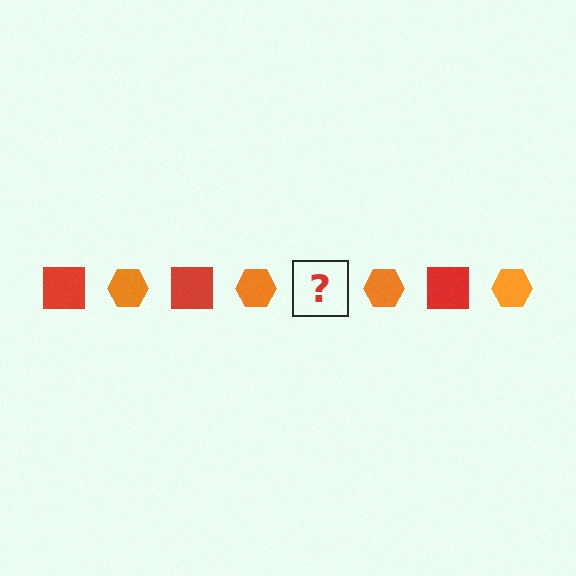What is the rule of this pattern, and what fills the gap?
The rule is that the pattern alternates between red square and orange hexagon. The gap should be filled with a red square.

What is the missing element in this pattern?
The missing element is a red square.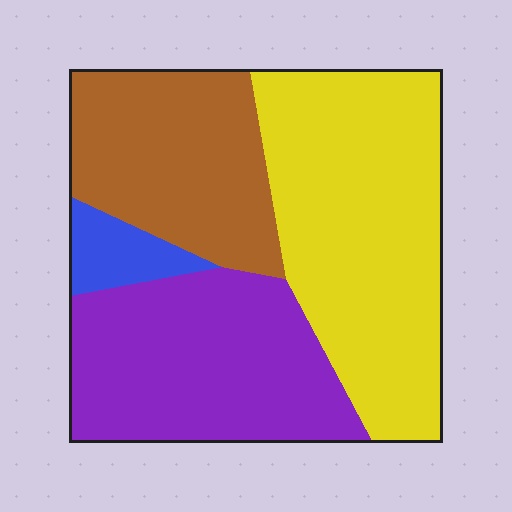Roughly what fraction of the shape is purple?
Purple covers 31% of the shape.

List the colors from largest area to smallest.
From largest to smallest: yellow, purple, brown, blue.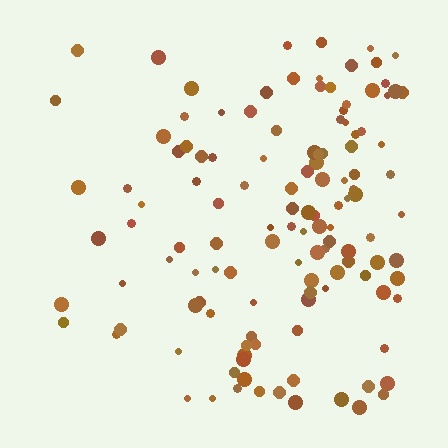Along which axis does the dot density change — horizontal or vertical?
Horizontal.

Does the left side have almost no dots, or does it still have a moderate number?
Still a moderate number, just noticeably fewer than the right.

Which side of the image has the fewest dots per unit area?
The left.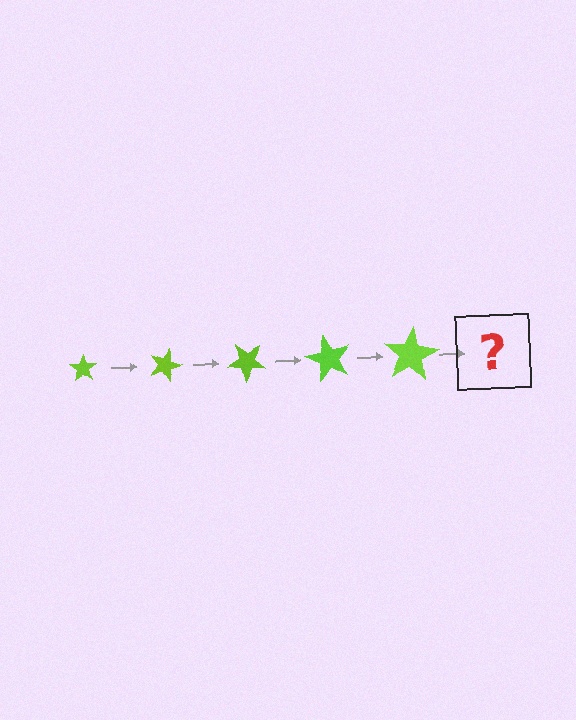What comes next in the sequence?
The next element should be a star, larger than the previous one and rotated 100 degrees from the start.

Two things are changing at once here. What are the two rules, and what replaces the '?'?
The two rules are that the star grows larger each step and it rotates 20 degrees each step. The '?' should be a star, larger than the previous one and rotated 100 degrees from the start.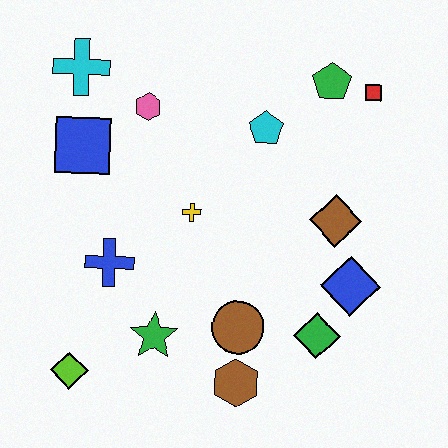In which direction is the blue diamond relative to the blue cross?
The blue diamond is to the right of the blue cross.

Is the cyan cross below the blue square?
No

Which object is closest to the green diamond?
The blue diamond is closest to the green diamond.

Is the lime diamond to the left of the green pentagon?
Yes